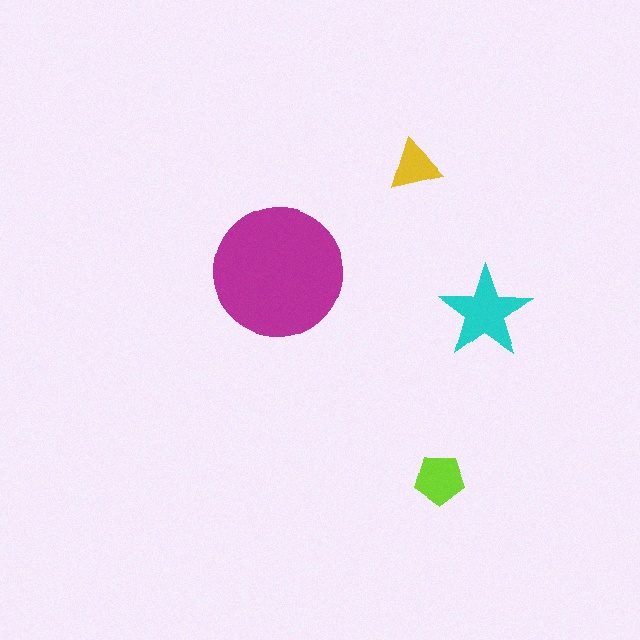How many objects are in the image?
There are 4 objects in the image.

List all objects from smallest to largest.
The yellow triangle, the lime pentagon, the cyan star, the magenta circle.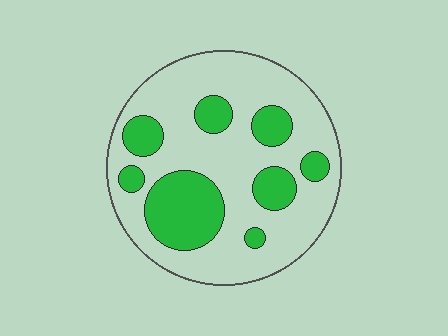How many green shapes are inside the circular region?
8.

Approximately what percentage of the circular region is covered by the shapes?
Approximately 30%.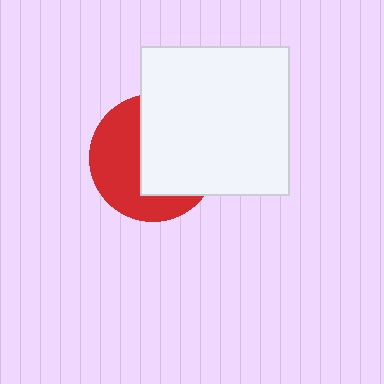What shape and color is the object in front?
The object in front is a white square.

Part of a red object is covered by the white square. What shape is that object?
It is a circle.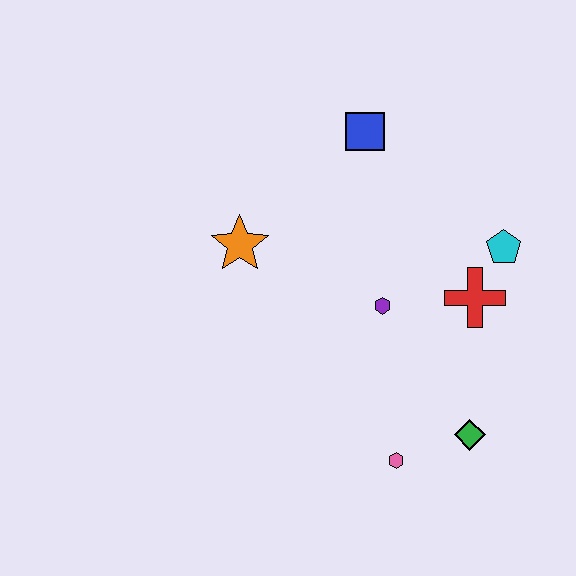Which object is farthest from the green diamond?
The blue square is farthest from the green diamond.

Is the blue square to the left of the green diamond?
Yes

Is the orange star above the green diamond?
Yes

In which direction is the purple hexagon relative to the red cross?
The purple hexagon is to the left of the red cross.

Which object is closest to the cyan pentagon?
The red cross is closest to the cyan pentagon.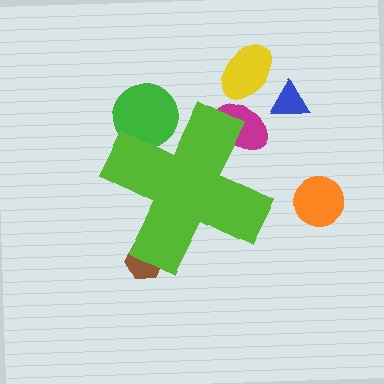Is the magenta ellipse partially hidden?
Yes, the magenta ellipse is partially hidden behind the lime cross.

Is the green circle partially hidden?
Yes, the green circle is partially hidden behind the lime cross.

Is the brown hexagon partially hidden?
Yes, the brown hexagon is partially hidden behind the lime cross.